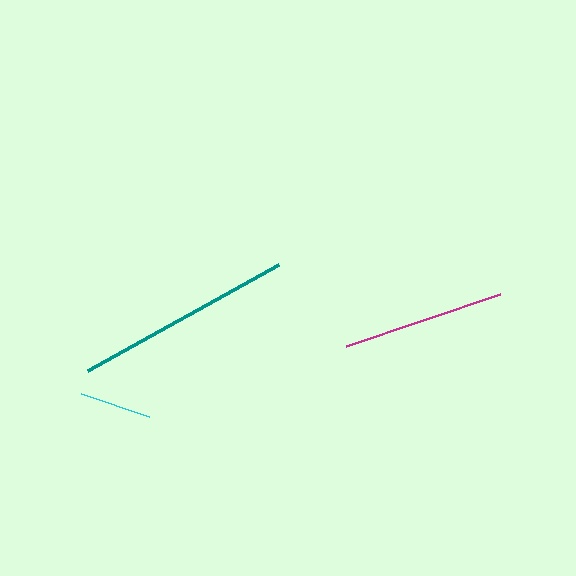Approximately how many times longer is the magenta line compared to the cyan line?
The magenta line is approximately 2.3 times the length of the cyan line.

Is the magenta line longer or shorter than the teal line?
The teal line is longer than the magenta line.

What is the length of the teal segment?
The teal segment is approximately 219 pixels long.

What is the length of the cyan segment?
The cyan segment is approximately 71 pixels long.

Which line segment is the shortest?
The cyan line is the shortest at approximately 71 pixels.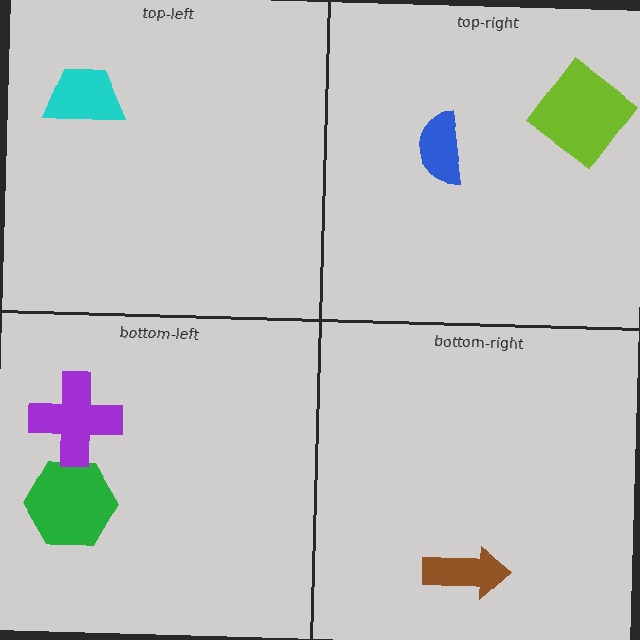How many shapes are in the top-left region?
1.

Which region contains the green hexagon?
The bottom-left region.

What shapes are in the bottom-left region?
The green hexagon, the purple cross.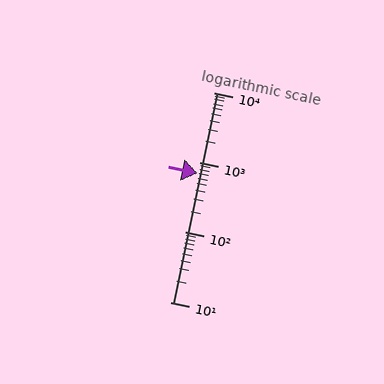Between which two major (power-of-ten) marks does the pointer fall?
The pointer is between 100 and 1000.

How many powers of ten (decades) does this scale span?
The scale spans 3 decades, from 10 to 10000.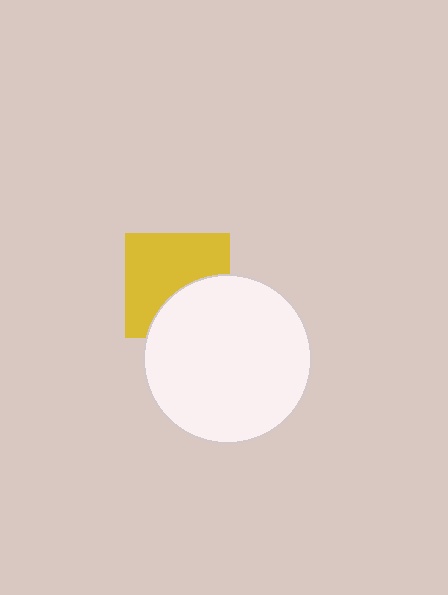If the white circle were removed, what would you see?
You would see the complete yellow square.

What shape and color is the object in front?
The object in front is a white circle.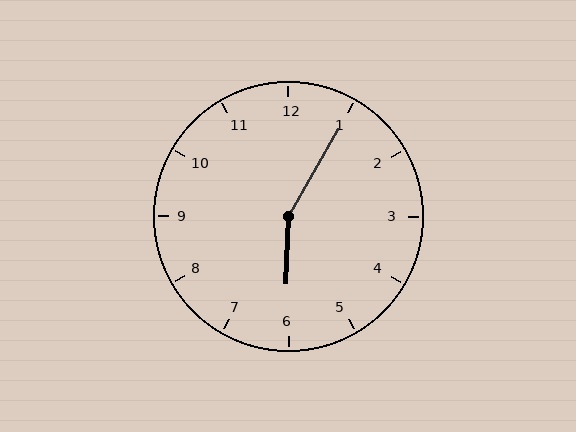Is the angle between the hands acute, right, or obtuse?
It is obtuse.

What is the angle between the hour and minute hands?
Approximately 152 degrees.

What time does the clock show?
6:05.